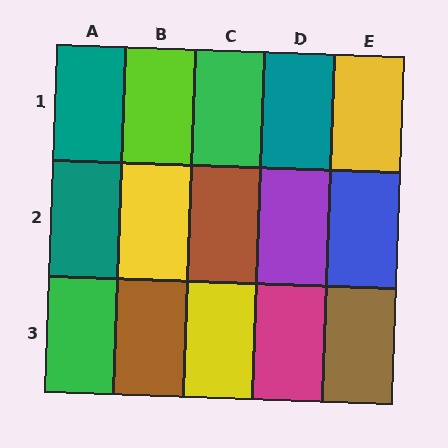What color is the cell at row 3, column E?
Brown.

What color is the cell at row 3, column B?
Brown.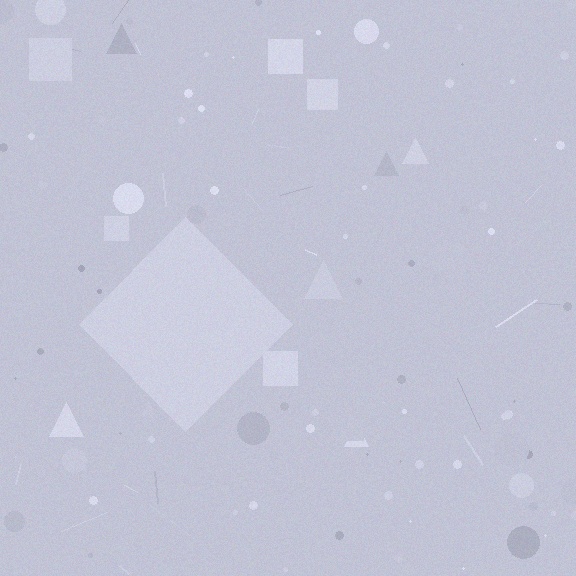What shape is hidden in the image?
A diamond is hidden in the image.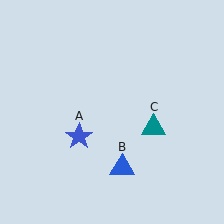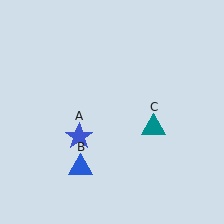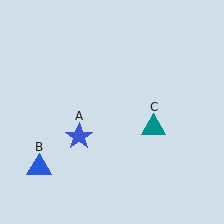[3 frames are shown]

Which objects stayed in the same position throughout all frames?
Blue star (object A) and teal triangle (object C) remained stationary.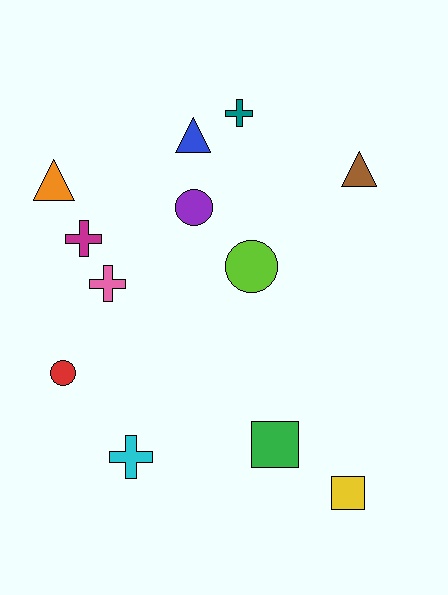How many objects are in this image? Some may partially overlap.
There are 12 objects.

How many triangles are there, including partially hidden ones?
There are 3 triangles.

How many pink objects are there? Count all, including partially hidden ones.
There is 1 pink object.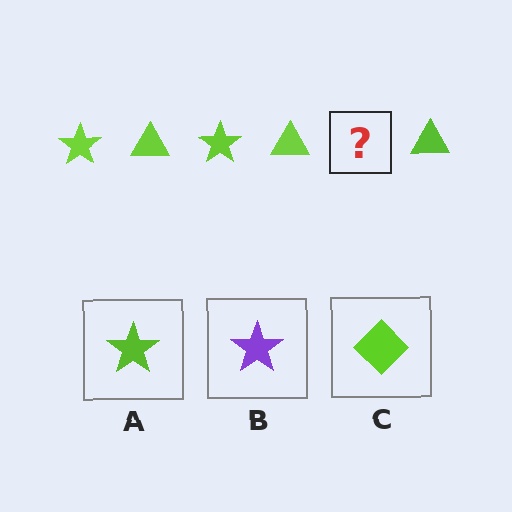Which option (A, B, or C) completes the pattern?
A.